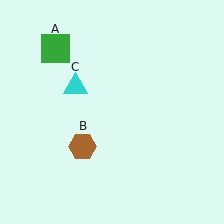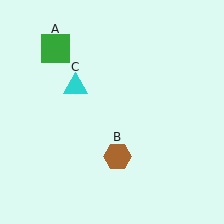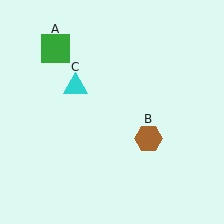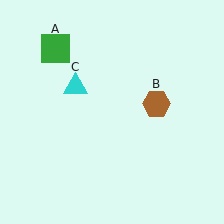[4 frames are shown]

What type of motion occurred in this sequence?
The brown hexagon (object B) rotated counterclockwise around the center of the scene.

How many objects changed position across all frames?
1 object changed position: brown hexagon (object B).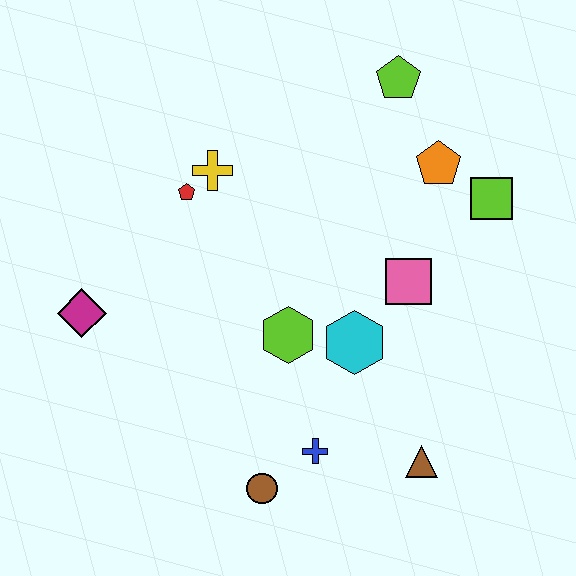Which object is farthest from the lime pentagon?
The brown circle is farthest from the lime pentagon.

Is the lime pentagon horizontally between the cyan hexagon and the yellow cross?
No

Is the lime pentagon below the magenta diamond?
No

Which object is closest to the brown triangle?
The blue cross is closest to the brown triangle.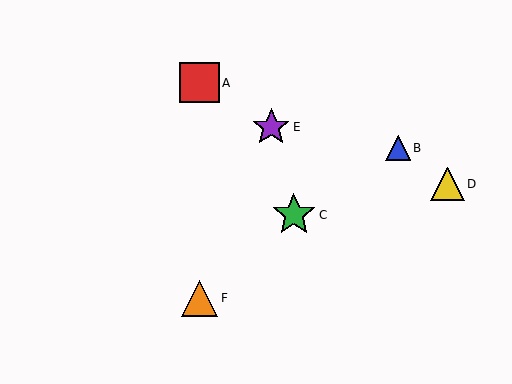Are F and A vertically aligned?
Yes, both are at x≈199.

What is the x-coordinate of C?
Object C is at x≈294.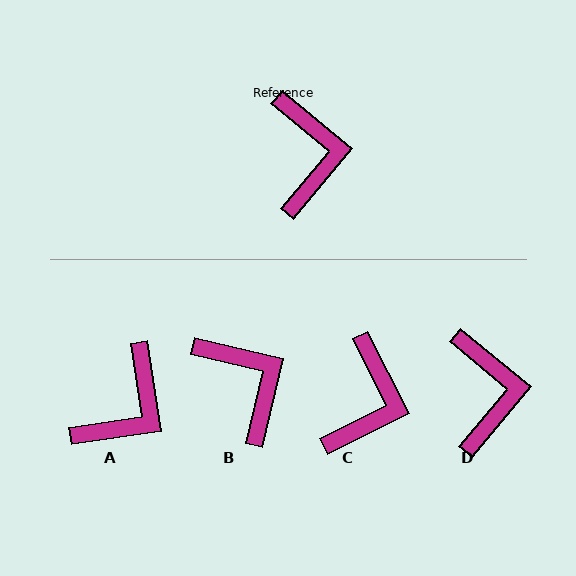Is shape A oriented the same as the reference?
No, it is off by about 42 degrees.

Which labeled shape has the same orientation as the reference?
D.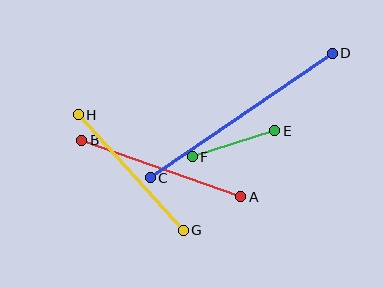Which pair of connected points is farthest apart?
Points C and D are farthest apart.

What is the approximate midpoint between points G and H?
The midpoint is at approximately (131, 173) pixels.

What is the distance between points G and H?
The distance is approximately 156 pixels.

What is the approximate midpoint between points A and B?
The midpoint is at approximately (161, 169) pixels.